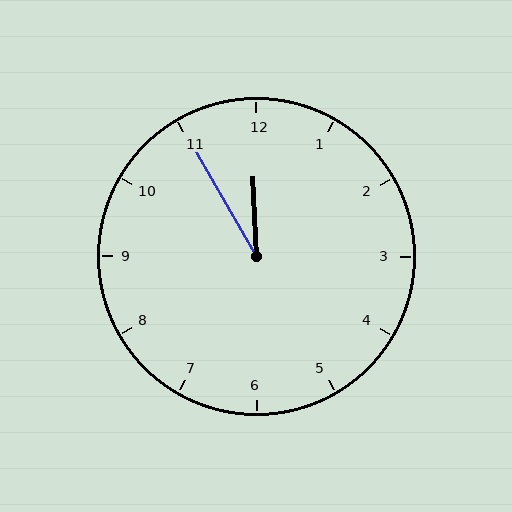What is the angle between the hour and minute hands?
Approximately 28 degrees.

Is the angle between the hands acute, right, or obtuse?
It is acute.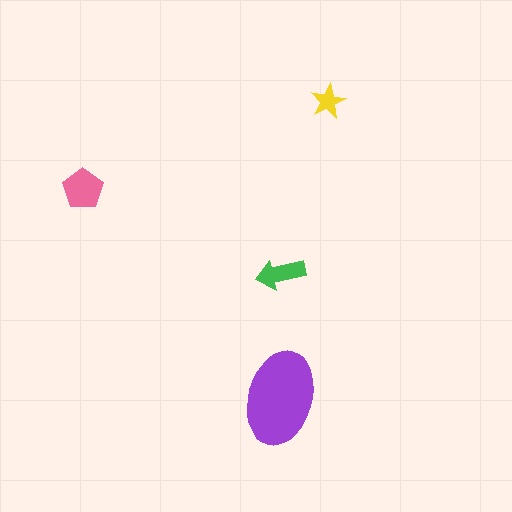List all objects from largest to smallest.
The purple ellipse, the pink pentagon, the green arrow, the yellow star.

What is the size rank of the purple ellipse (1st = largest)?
1st.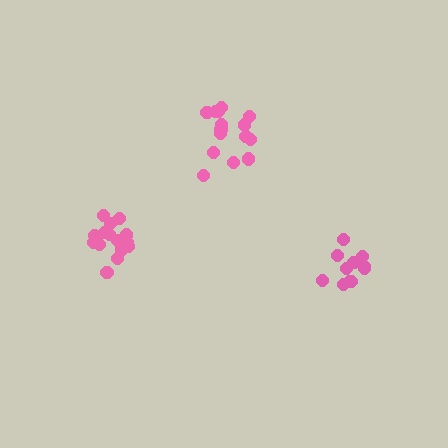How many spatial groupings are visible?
There are 3 spatial groupings.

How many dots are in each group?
Group 1: 15 dots, Group 2: 12 dots, Group 3: 16 dots (43 total).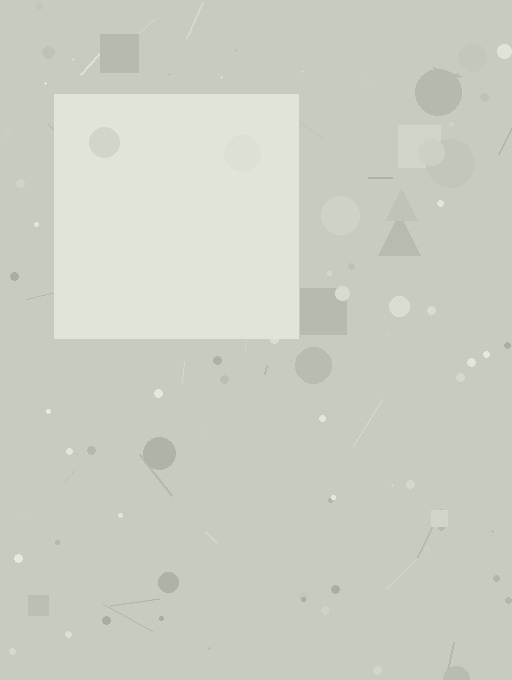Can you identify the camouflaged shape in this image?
The camouflaged shape is a square.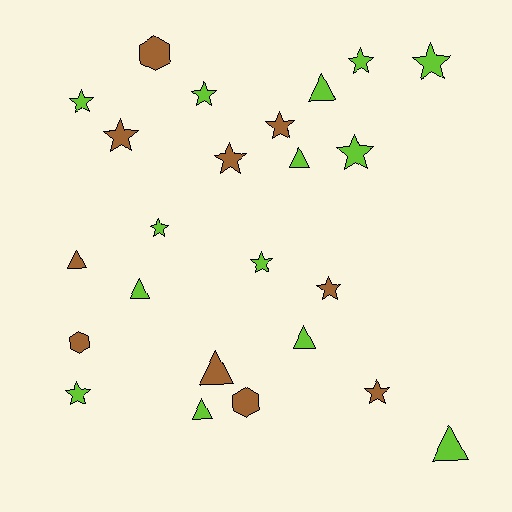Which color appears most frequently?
Lime, with 14 objects.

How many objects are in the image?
There are 24 objects.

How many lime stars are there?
There are 8 lime stars.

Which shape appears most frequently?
Star, with 13 objects.